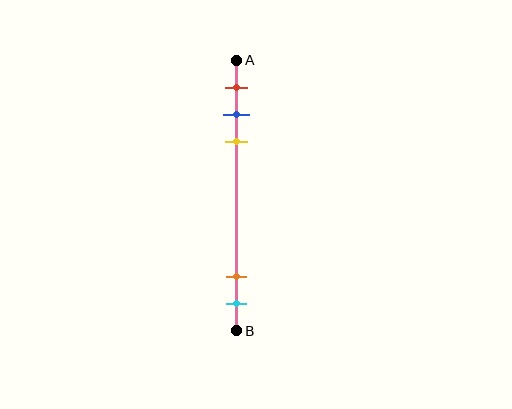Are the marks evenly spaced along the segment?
No, the marks are not evenly spaced.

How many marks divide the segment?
There are 5 marks dividing the segment.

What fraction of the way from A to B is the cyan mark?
The cyan mark is approximately 90% (0.9) of the way from A to B.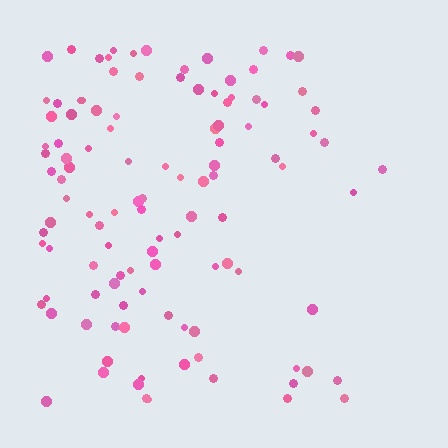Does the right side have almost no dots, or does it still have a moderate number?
Still a moderate number, just noticeably fewer than the left.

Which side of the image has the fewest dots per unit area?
The right.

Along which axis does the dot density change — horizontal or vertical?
Horizontal.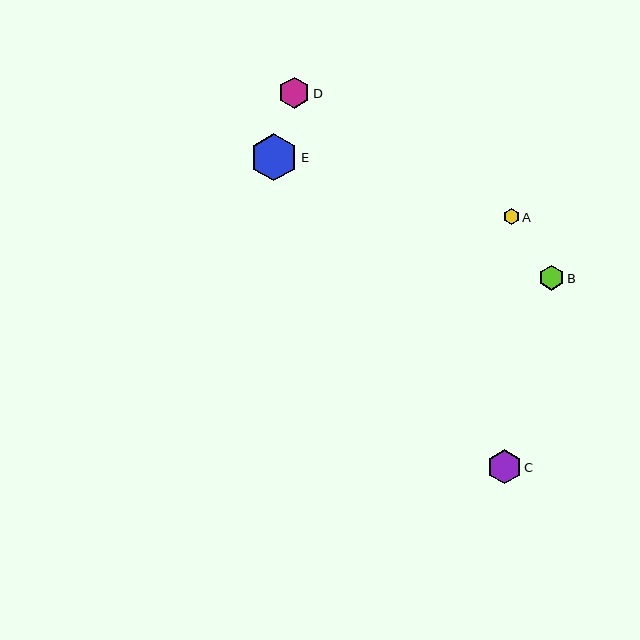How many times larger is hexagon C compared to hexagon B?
Hexagon C is approximately 1.3 times the size of hexagon B.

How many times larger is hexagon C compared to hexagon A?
Hexagon C is approximately 2.2 times the size of hexagon A.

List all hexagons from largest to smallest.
From largest to smallest: E, C, D, B, A.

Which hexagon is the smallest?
Hexagon A is the smallest with a size of approximately 15 pixels.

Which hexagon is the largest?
Hexagon E is the largest with a size of approximately 47 pixels.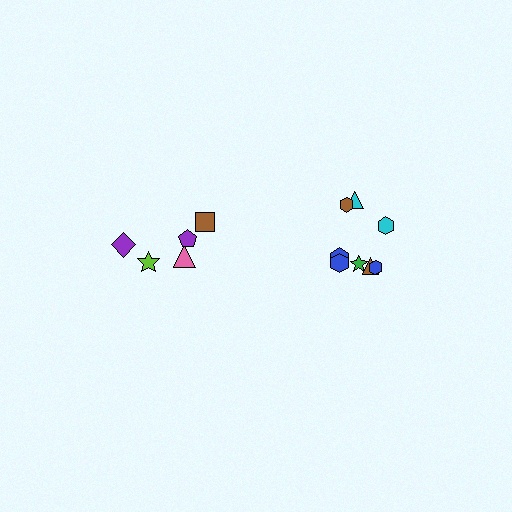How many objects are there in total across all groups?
There are 13 objects.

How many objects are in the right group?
There are 8 objects.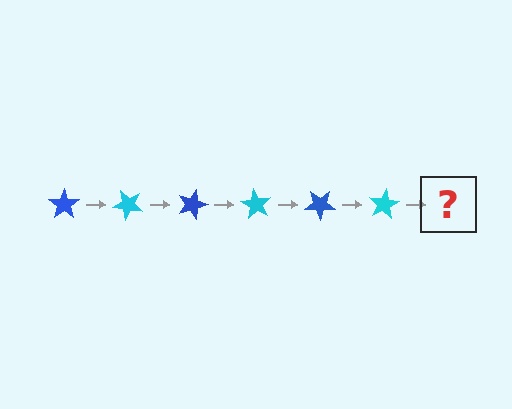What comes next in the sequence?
The next element should be a blue star, rotated 270 degrees from the start.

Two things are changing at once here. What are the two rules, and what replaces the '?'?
The two rules are that it rotates 45 degrees each step and the color cycles through blue and cyan. The '?' should be a blue star, rotated 270 degrees from the start.